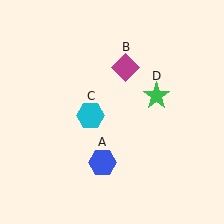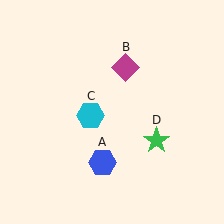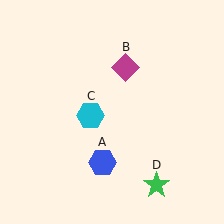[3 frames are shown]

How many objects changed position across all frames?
1 object changed position: green star (object D).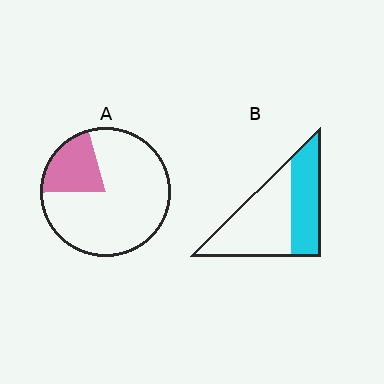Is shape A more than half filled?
No.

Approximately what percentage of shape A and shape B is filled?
A is approximately 20% and B is approximately 40%.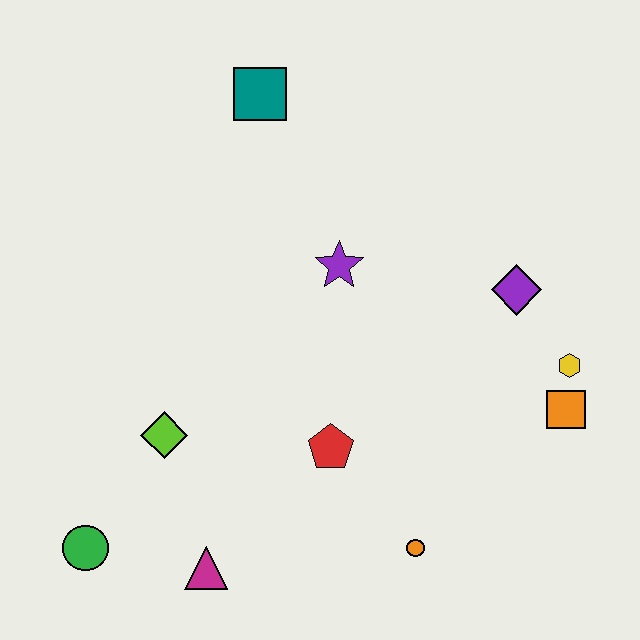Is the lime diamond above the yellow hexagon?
No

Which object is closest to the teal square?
The purple star is closest to the teal square.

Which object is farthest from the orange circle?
The teal square is farthest from the orange circle.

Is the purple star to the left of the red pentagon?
No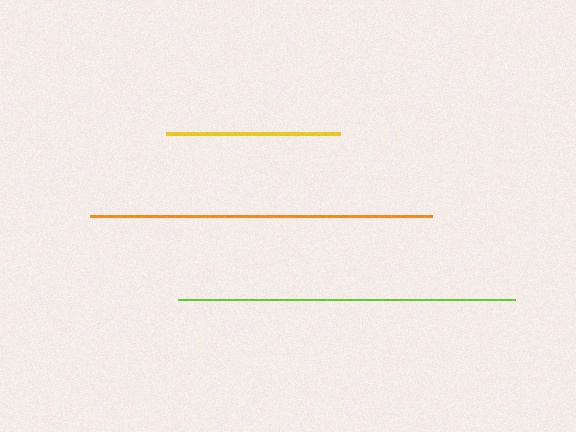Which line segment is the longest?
The orange line is the longest at approximately 342 pixels.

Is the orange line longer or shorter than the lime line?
The orange line is longer than the lime line.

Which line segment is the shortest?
The yellow line is the shortest at approximately 174 pixels.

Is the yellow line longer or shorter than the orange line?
The orange line is longer than the yellow line.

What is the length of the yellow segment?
The yellow segment is approximately 174 pixels long.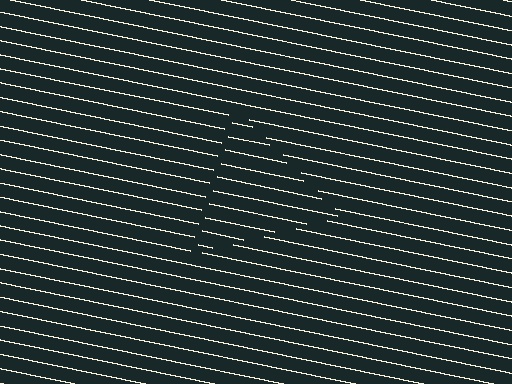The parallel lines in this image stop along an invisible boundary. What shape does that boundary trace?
An illusory triangle. The interior of the shape contains the same grating, shifted by half a period — the contour is defined by the phase discontinuity where line-ends from the inner and outer gratings abut.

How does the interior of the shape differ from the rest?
The interior of the shape contains the same grating, shifted by half a period — the contour is defined by the phase discontinuity where line-ends from the inner and outer gratings abut.